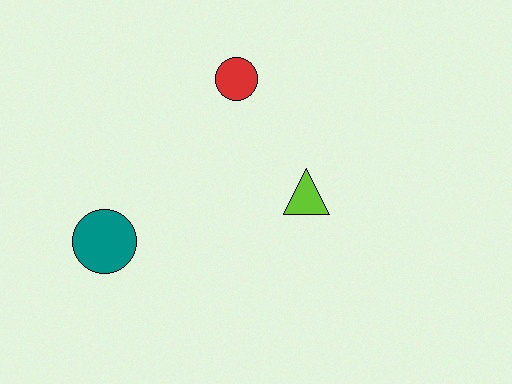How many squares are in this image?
There are no squares.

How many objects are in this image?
There are 3 objects.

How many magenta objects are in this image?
There are no magenta objects.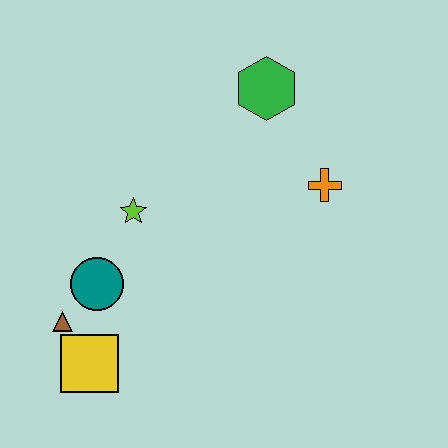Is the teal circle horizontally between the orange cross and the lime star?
No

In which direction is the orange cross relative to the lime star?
The orange cross is to the right of the lime star.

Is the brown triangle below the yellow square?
No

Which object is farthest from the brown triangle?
The green hexagon is farthest from the brown triangle.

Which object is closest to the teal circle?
The brown triangle is closest to the teal circle.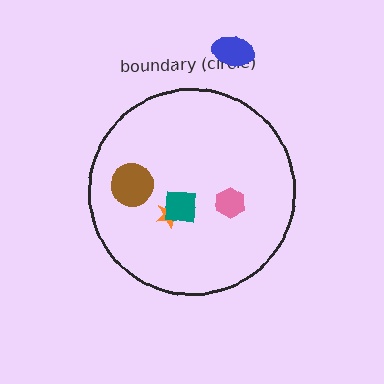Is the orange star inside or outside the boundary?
Inside.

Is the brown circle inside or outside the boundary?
Inside.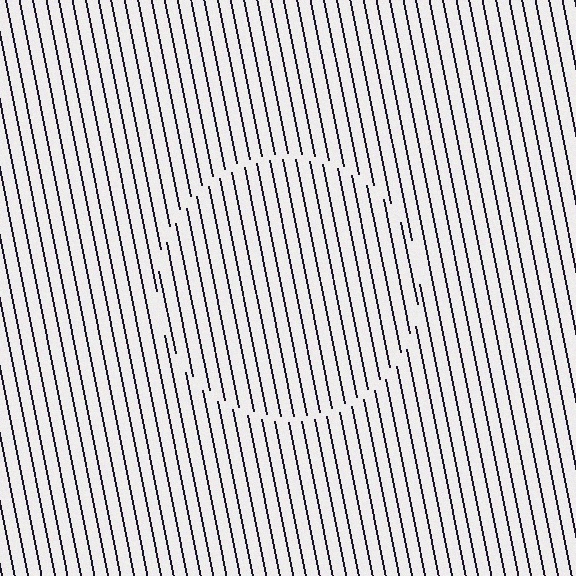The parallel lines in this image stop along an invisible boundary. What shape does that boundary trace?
An illusory circle. The interior of the shape contains the same grating, shifted by half a period — the contour is defined by the phase discontinuity where line-ends from the inner and outer gratings abut.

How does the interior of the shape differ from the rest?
The interior of the shape contains the same grating, shifted by half a period — the contour is defined by the phase discontinuity where line-ends from the inner and outer gratings abut.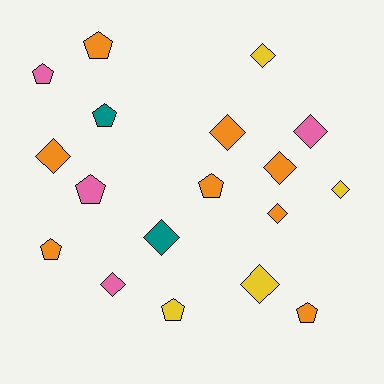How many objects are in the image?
There are 18 objects.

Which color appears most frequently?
Orange, with 8 objects.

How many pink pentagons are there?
There are 2 pink pentagons.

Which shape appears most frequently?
Diamond, with 10 objects.